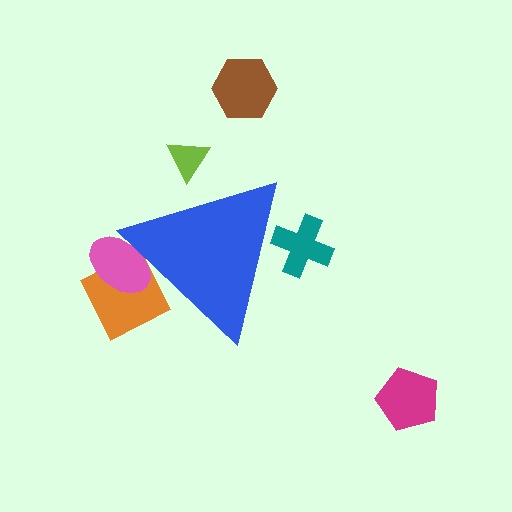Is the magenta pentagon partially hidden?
No, the magenta pentagon is fully visible.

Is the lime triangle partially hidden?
Yes, the lime triangle is partially hidden behind the blue triangle.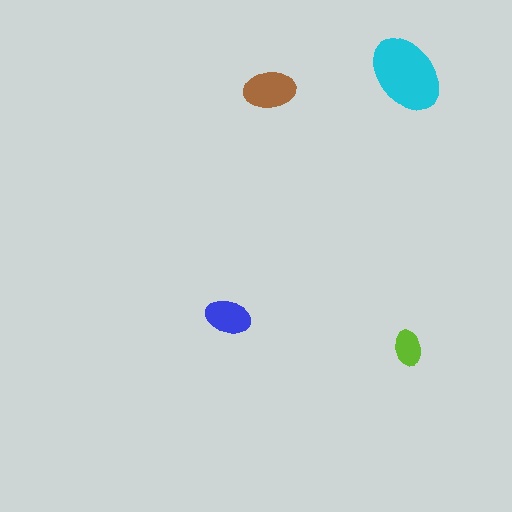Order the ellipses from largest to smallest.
the cyan one, the brown one, the blue one, the lime one.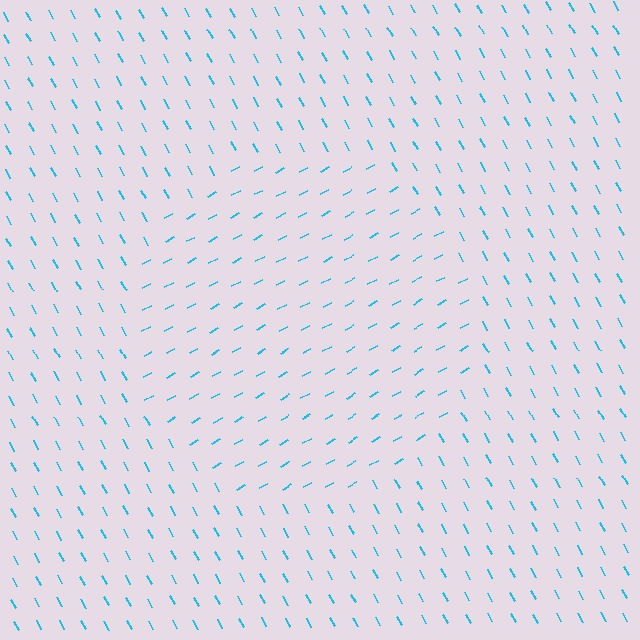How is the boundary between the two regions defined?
The boundary is defined purely by a change in line orientation (approximately 89 degrees difference). All lines are the same color and thickness.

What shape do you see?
I see a circle.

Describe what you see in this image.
The image is filled with small cyan line segments. A circle region in the image has lines oriented differently from the surrounding lines, creating a visible texture boundary.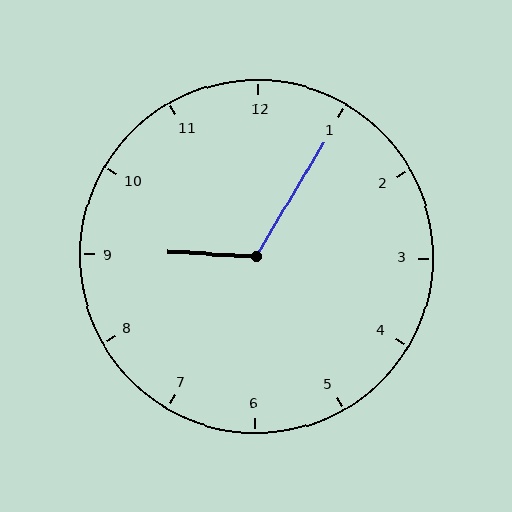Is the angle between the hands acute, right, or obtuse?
It is obtuse.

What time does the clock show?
9:05.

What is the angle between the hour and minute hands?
Approximately 118 degrees.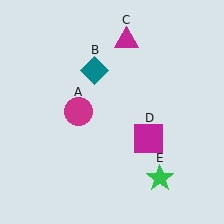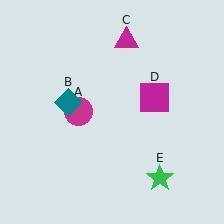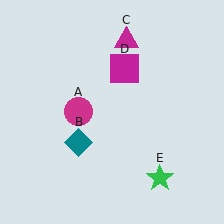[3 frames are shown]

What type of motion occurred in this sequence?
The teal diamond (object B), magenta square (object D) rotated counterclockwise around the center of the scene.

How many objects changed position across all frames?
2 objects changed position: teal diamond (object B), magenta square (object D).